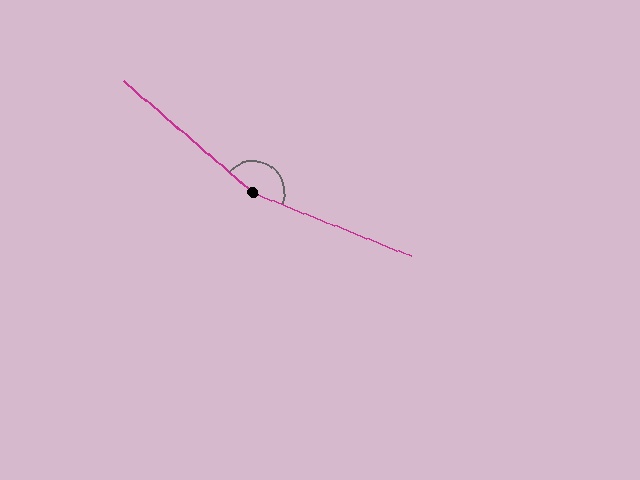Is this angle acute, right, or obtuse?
It is obtuse.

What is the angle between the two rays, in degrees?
Approximately 161 degrees.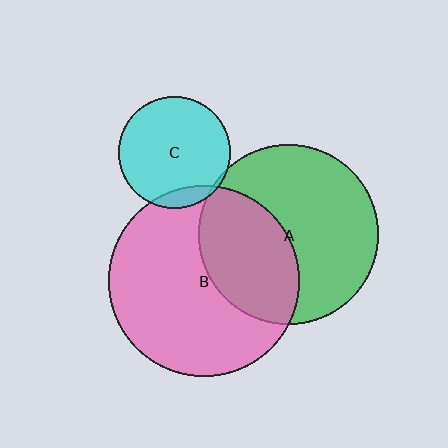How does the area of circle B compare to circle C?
Approximately 2.9 times.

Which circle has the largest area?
Circle B (pink).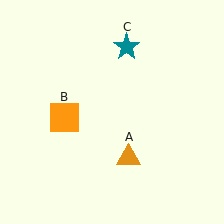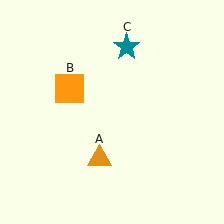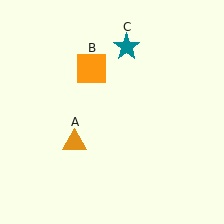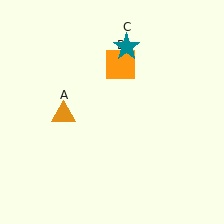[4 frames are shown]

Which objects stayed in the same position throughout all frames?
Teal star (object C) remained stationary.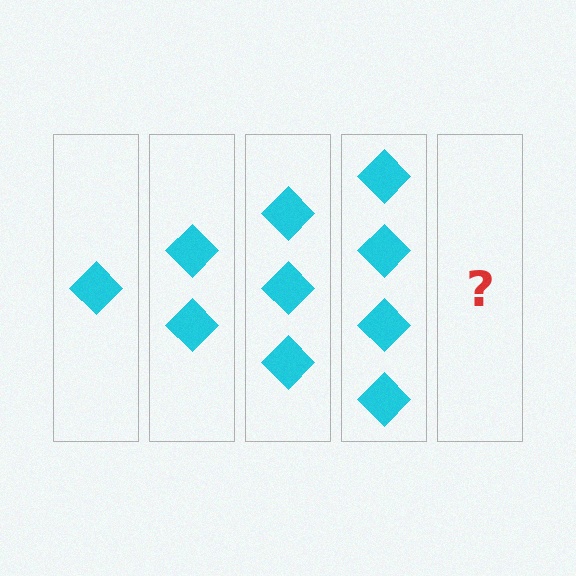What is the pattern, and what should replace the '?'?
The pattern is that each step adds one more diamond. The '?' should be 5 diamonds.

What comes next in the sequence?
The next element should be 5 diamonds.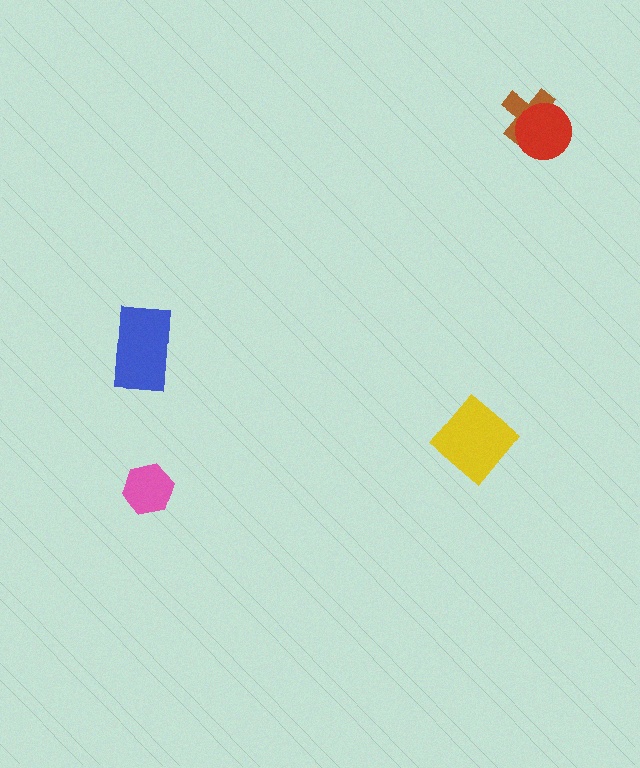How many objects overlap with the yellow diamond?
0 objects overlap with the yellow diamond.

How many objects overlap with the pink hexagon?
0 objects overlap with the pink hexagon.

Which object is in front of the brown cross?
The red circle is in front of the brown cross.